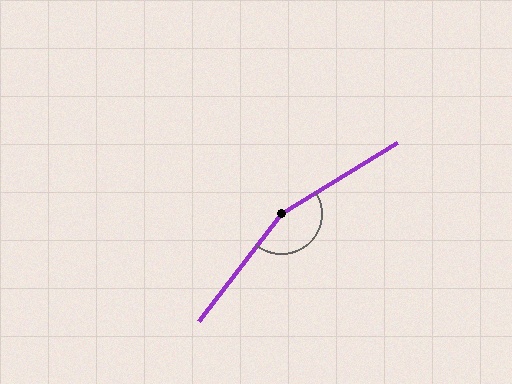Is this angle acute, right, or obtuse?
It is obtuse.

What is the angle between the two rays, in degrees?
Approximately 159 degrees.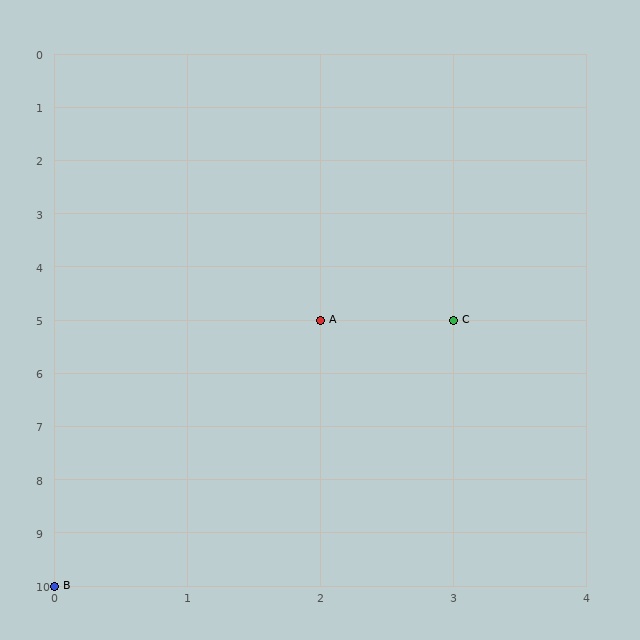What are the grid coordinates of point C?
Point C is at grid coordinates (3, 5).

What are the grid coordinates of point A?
Point A is at grid coordinates (2, 5).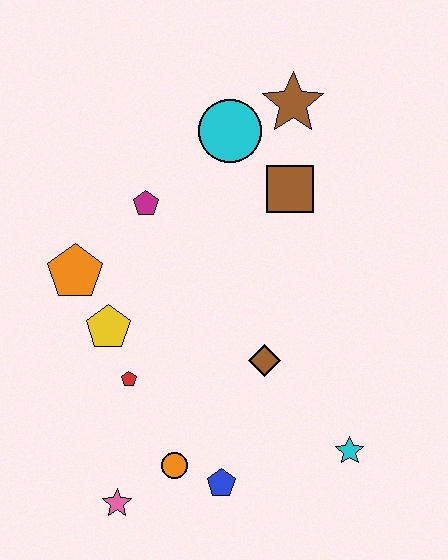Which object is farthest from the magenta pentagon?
The cyan star is farthest from the magenta pentagon.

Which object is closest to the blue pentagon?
The orange circle is closest to the blue pentagon.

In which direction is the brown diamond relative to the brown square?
The brown diamond is below the brown square.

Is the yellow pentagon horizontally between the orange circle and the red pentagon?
No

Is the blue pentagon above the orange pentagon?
No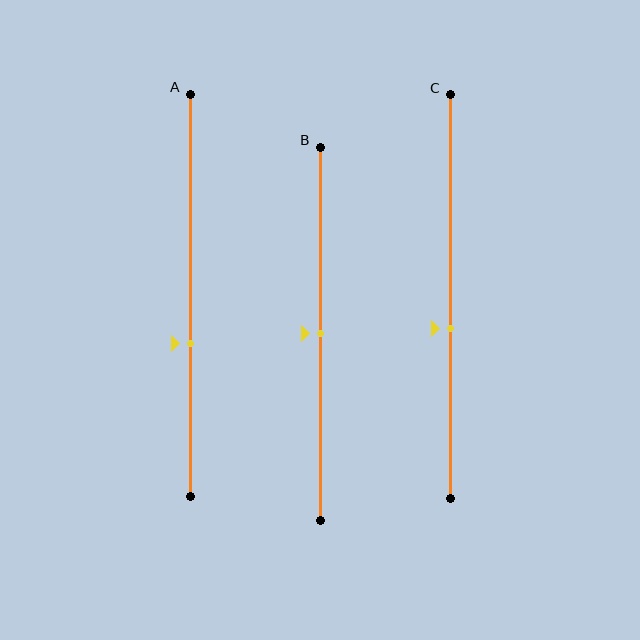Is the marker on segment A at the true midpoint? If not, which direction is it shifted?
No, the marker on segment A is shifted downward by about 12% of the segment length.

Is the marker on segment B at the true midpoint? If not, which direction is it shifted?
Yes, the marker on segment B is at the true midpoint.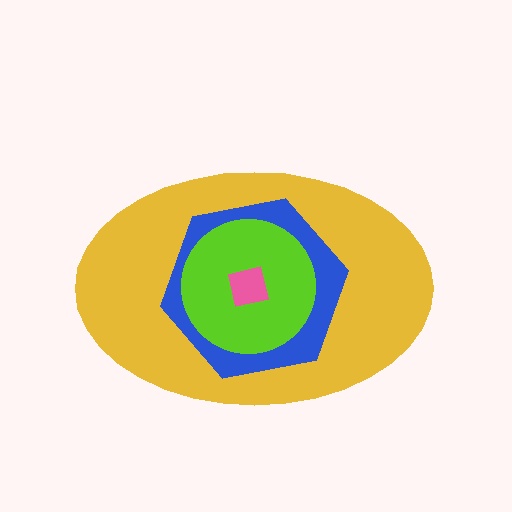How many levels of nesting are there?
4.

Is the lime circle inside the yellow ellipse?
Yes.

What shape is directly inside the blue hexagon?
The lime circle.